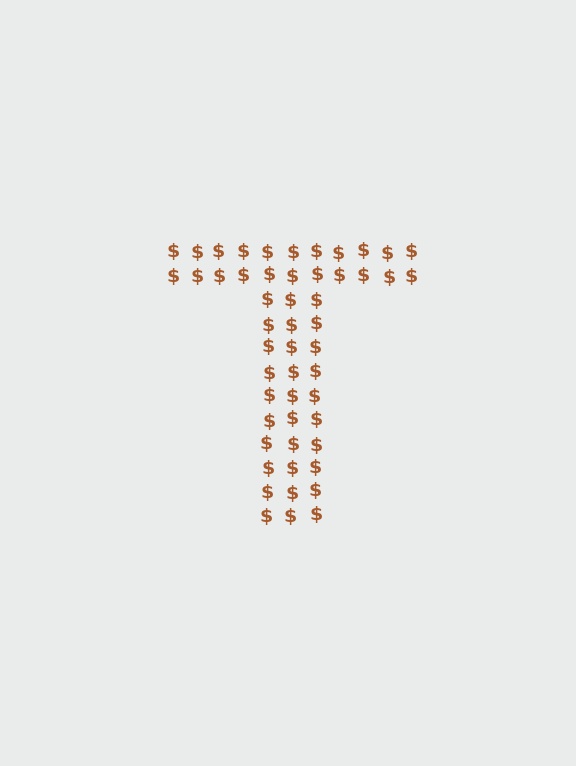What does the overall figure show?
The overall figure shows the letter T.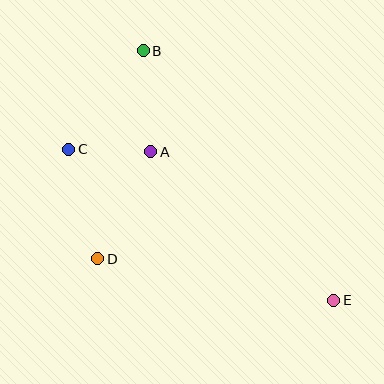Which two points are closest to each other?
Points A and C are closest to each other.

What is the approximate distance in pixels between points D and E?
The distance between D and E is approximately 239 pixels.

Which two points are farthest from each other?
Points B and E are farthest from each other.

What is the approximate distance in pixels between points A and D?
The distance between A and D is approximately 119 pixels.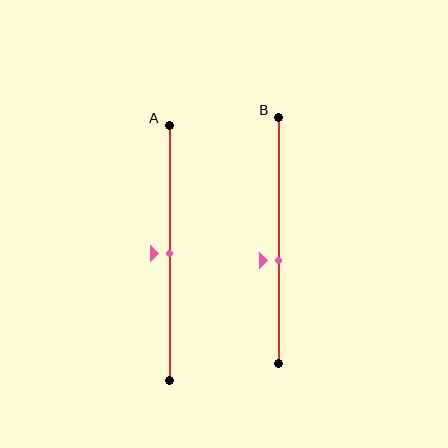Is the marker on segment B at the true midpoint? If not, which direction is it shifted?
No, the marker on segment B is shifted downward by about 8% of the segment length.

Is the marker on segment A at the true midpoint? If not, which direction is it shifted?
Yes, the marker on segment A is at the true midpoint.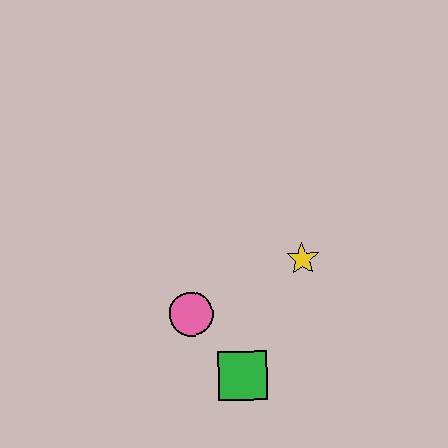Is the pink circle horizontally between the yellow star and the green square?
No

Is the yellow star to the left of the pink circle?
No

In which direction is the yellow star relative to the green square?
The yellow star is above the green square.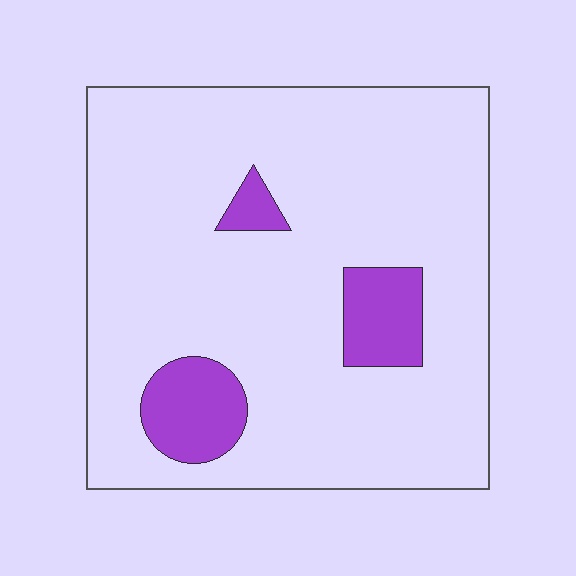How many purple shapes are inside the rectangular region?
3.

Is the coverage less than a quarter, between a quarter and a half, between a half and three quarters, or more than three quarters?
Less than a quarter.